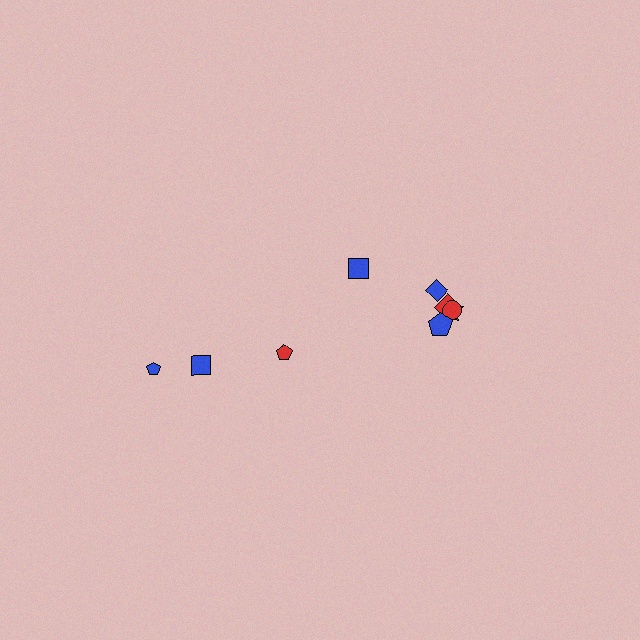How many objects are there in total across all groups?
There are 9 objects.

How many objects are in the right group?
There are 6 objects.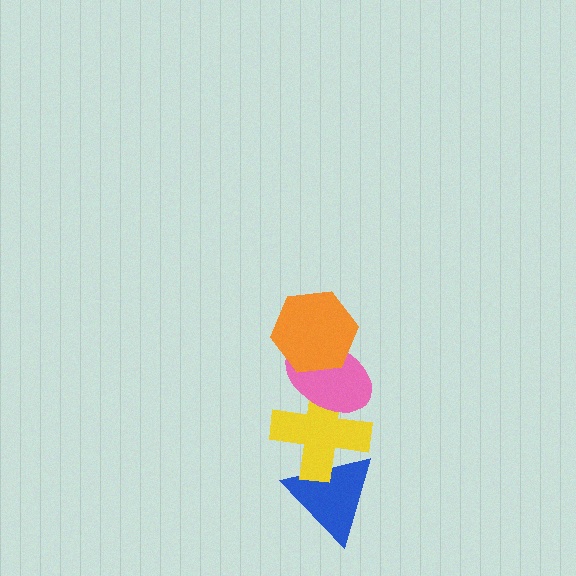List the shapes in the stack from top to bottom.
From top to bottom: the orange hexagon, the pink ellipse, the yellow cross, the blue triangle.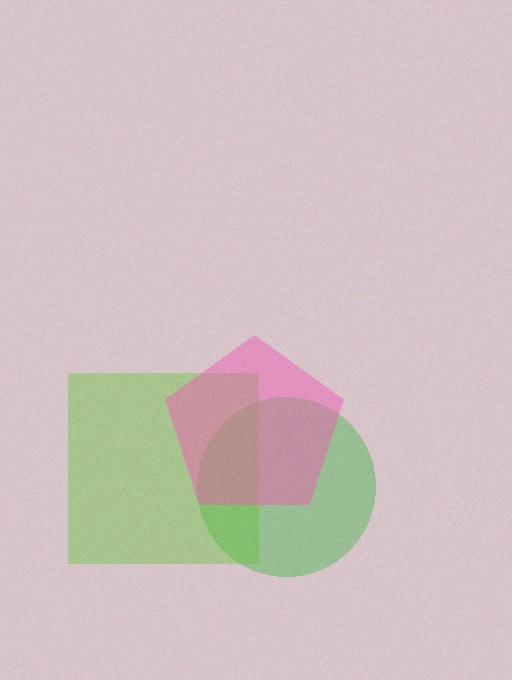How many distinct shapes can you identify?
There are 3 distinct shapes: a green circle, a lime square, a pink pentagon.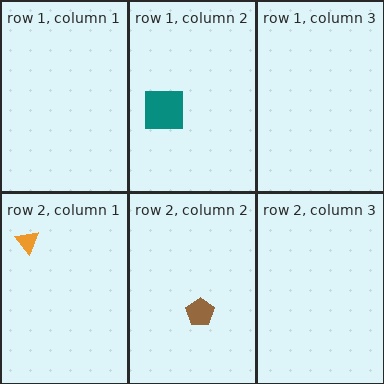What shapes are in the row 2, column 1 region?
The orange triangle.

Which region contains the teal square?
The row 1, column 2 region.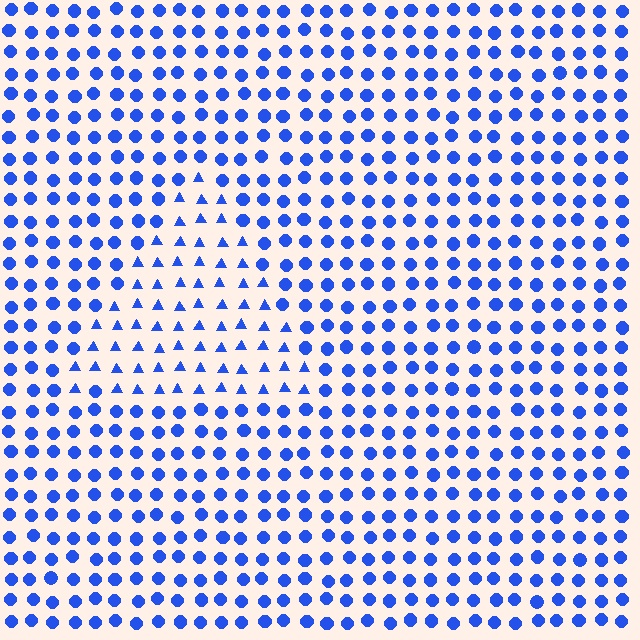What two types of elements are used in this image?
The image uses triangles inside the triangle region and circles outside it.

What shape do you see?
I see a triangle.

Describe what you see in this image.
The image is filled with small blue elements arranged in a uniform grid. A triangle-shaped region contains triangles, while the surrounding area contains circles. The boundary is defined purely by the change in element shape.